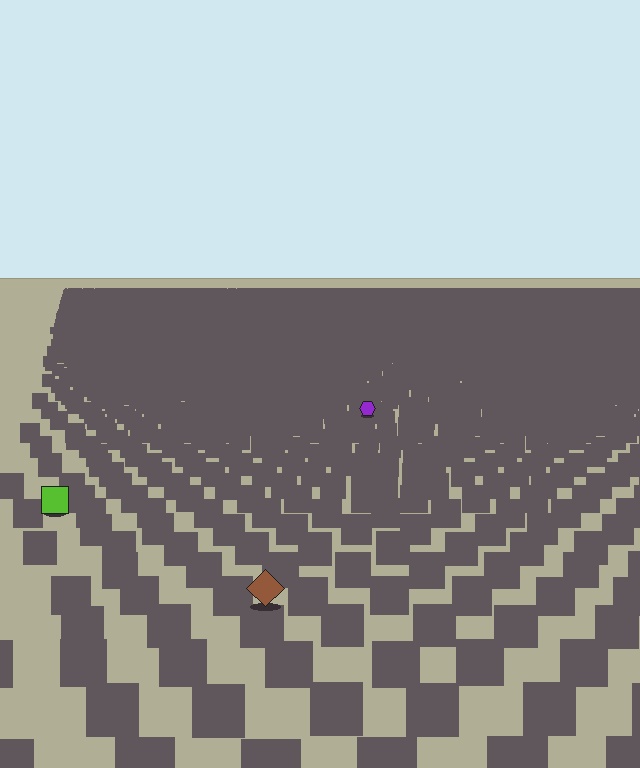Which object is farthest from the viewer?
The purple hexagon is farthest from the viewer. It appears smaller and the ground texture around it is denser.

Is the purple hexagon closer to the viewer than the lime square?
No. The lime square is closer — you can tell from the texture gradient: the ground texture is coarser near it.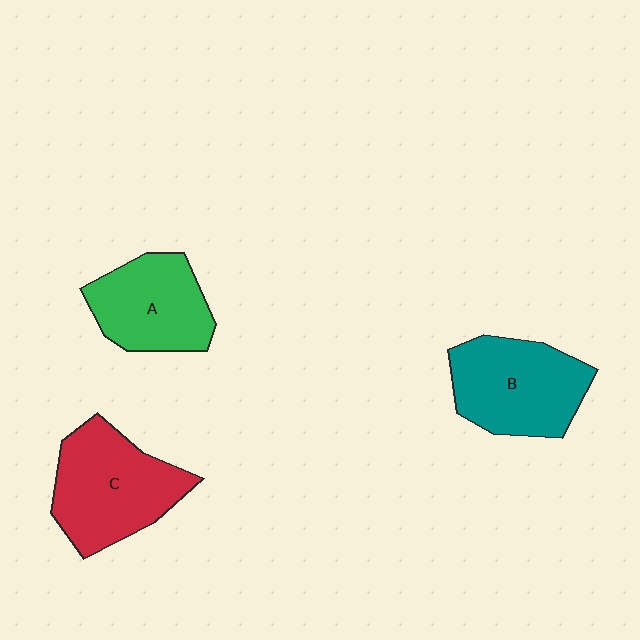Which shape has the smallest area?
Shape A (green).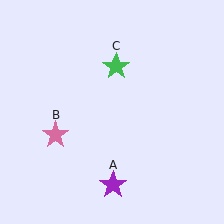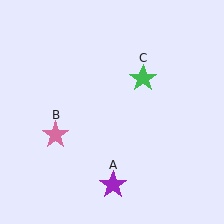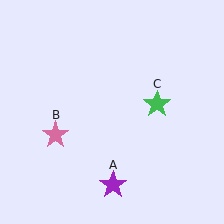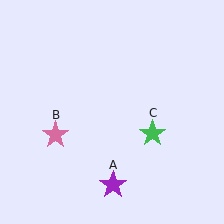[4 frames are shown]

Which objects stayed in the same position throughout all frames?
Purple star (object A) and pink star (object B) remained stationary.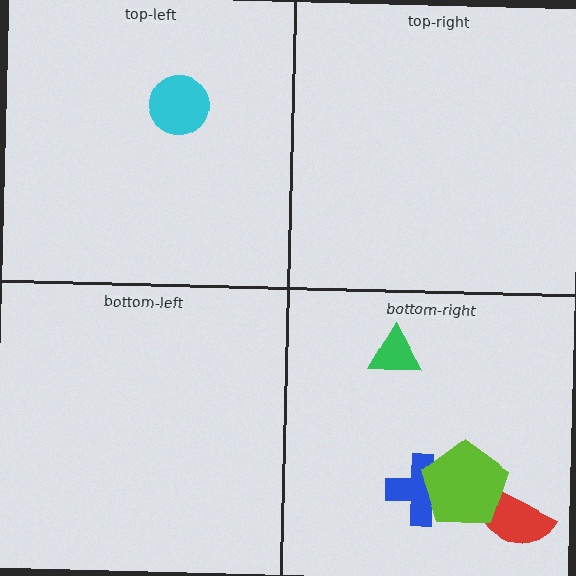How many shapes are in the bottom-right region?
4.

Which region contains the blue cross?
The bottom-right region.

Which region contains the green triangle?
The bottom-right region.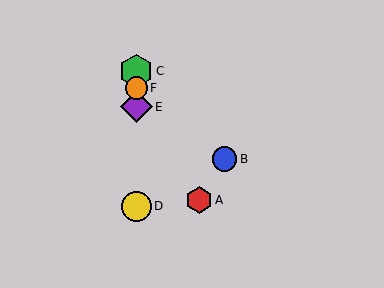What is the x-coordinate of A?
Object A is at x≈199.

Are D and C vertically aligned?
Yes, both are at x≈136.